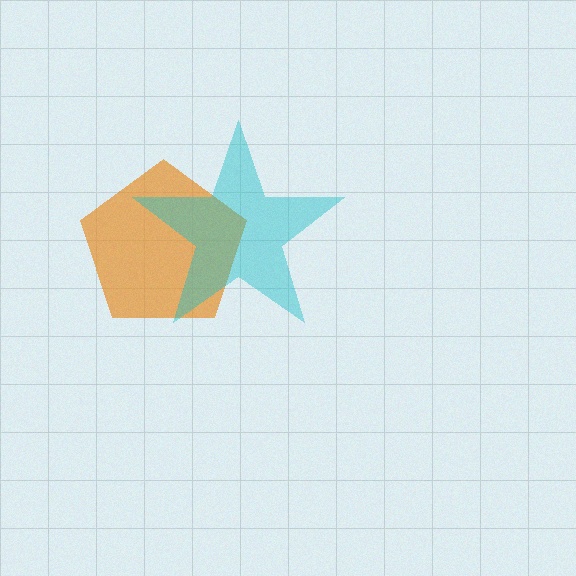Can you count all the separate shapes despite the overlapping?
Yes, there are 2 separate shapes.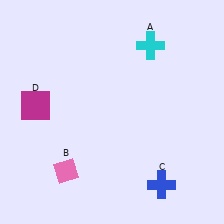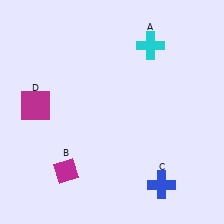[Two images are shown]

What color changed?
The diamond (B) changed from pink in Image 1 to magenta in Image 2.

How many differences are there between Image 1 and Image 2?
There is 1 difference between the two images.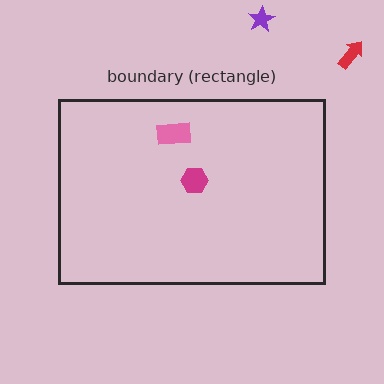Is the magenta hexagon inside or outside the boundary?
Inside.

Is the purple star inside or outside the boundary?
Outside.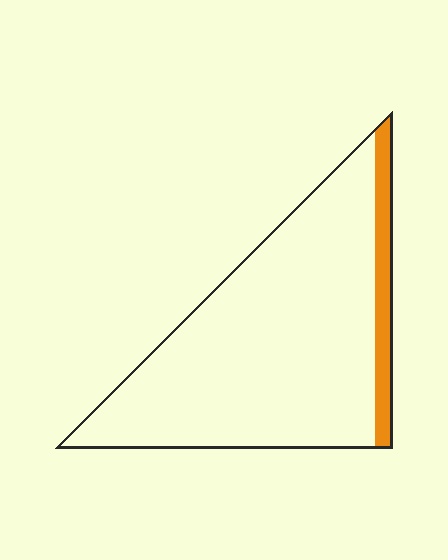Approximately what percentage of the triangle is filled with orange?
Approximately 10%.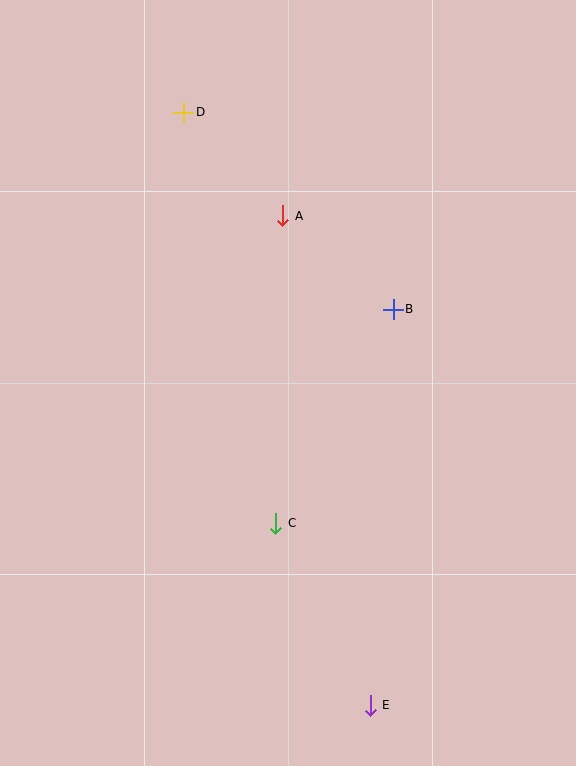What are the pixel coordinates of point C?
Point C is at (276, 523).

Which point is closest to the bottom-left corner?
Point C is closest to the bottom-left corner.